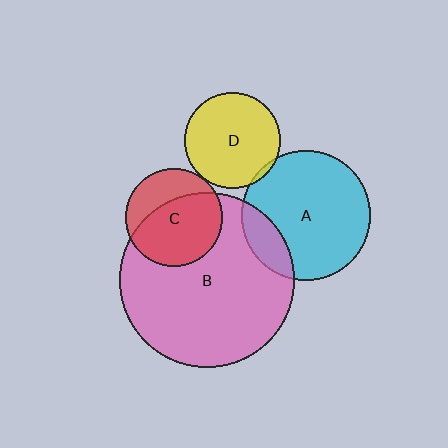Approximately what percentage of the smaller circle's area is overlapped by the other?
Approximately 5%.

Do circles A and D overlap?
Yes.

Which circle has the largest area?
Circle B (pink).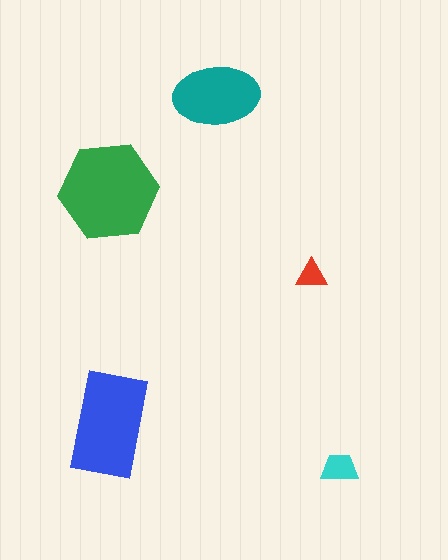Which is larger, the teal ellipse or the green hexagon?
The green hexagon.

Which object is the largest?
The green hexagon.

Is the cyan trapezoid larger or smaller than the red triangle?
Larger.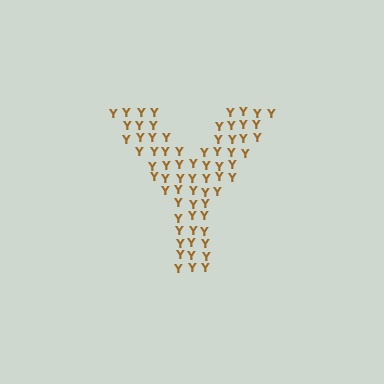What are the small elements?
The small elements are letter Y's.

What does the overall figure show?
The overall figure shows the letter Y.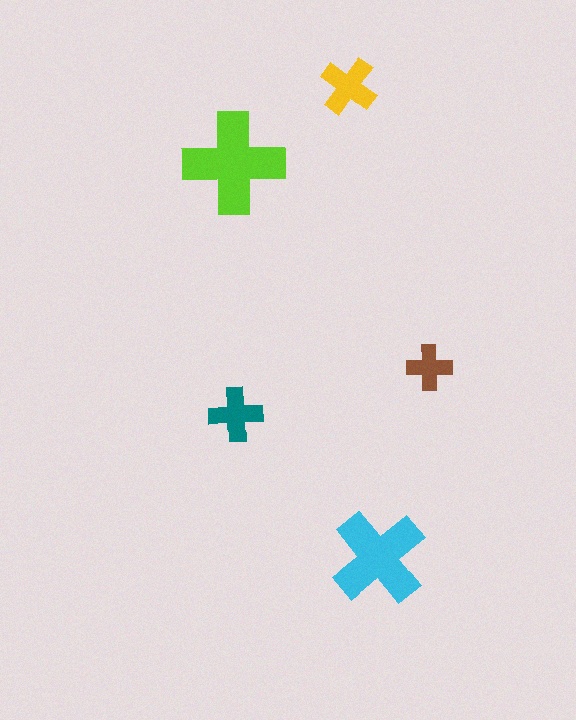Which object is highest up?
The yellow cross is topmost.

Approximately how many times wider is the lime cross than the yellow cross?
About 2 times wider.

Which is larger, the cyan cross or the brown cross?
The cyan one.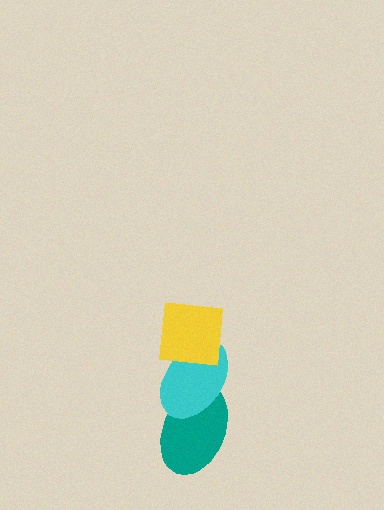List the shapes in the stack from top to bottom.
From top to bottom: the yellow square, the cyan ellipse, the teal ellipse.